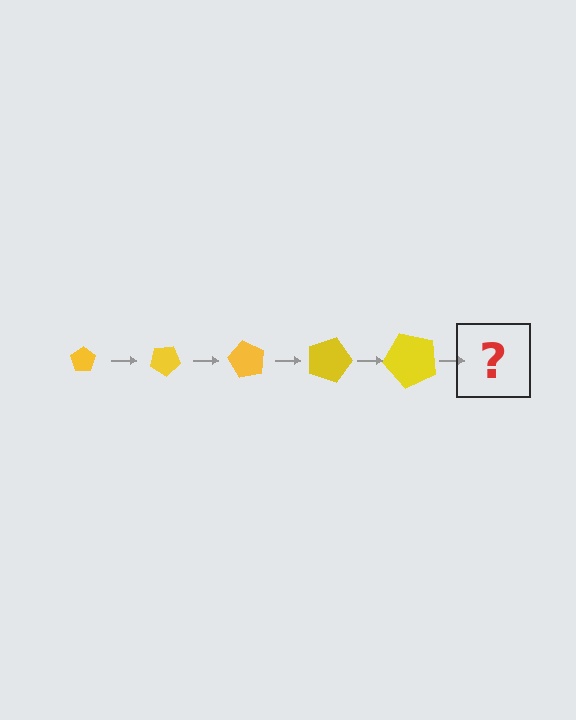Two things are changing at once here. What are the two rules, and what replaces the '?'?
The two rules are that the pentagon grows larger each step and it rotates 30 degrees each step. The '?' should be a pentagon, larger than the previous one and rotated 150 degrees from the start.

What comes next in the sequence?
The next element should be a pentagon, larger than the previous one and rotated 150 degrees from the start.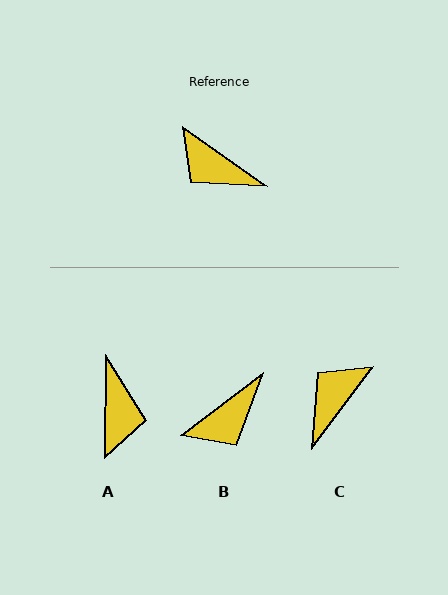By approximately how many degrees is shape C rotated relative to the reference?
Approximately 92 degrees clockwise.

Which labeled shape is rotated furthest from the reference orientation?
A, about 124 degrees away.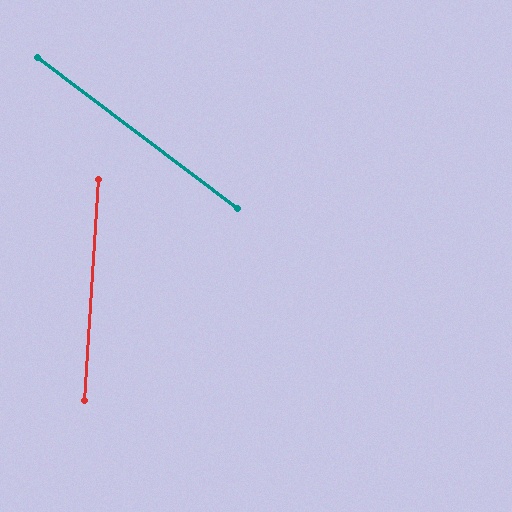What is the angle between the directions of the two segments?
Approximately 57 degrees.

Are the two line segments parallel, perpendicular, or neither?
Neither parallel nor perpendicular — they differ by about 57°.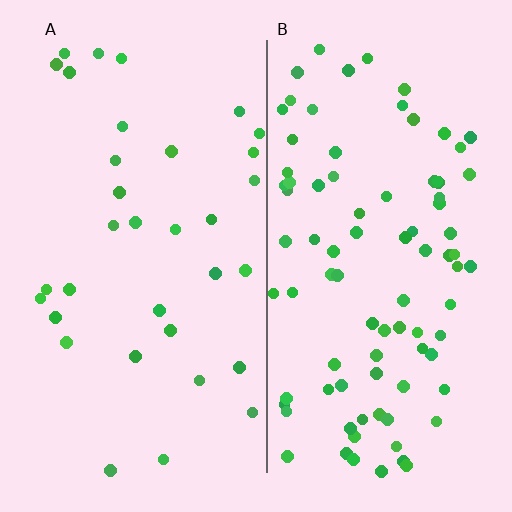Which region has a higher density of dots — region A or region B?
B (the right).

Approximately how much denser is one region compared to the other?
Approximately 2.7× — region B over region A.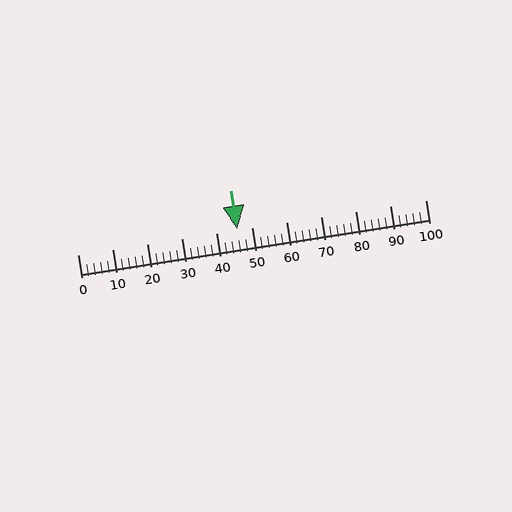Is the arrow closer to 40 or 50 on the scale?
The arrow is closer to 50.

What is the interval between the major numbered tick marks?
The major tick marks are spaced 10 units apart.